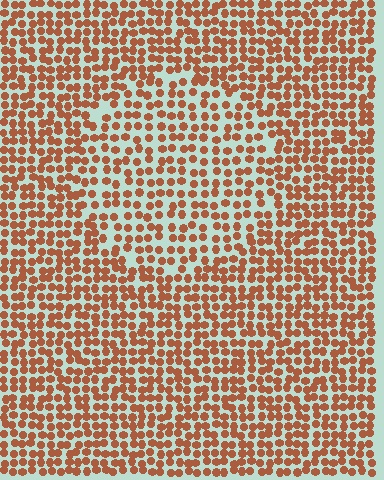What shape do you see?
I see a circle.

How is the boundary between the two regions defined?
The boundary is defined by a change in element density (approximately 1.5x ratio). All elements are the same color, size, and shape.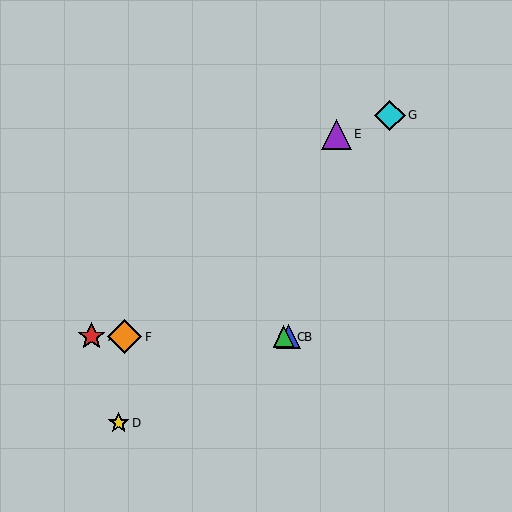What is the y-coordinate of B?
Object B is at y≈337.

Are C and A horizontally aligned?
Yes, both are at y≈337.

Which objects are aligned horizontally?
Objects A, B, C, F are aligned horizontally.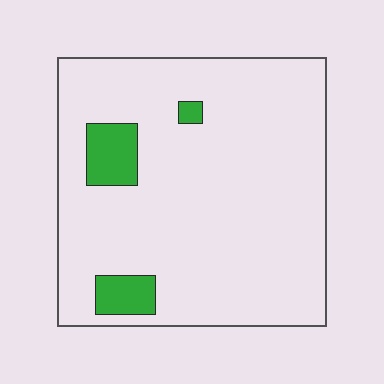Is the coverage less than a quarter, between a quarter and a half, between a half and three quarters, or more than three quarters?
Less than a quarter.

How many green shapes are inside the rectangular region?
3.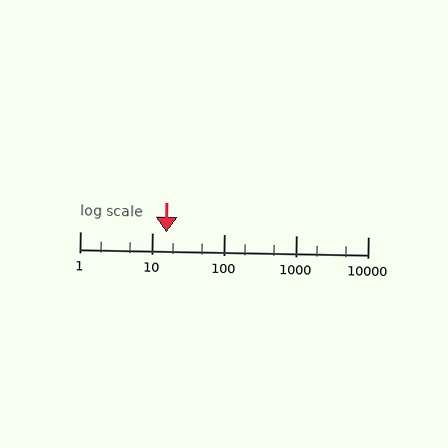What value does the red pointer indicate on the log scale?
The pointer indicates approximately 16.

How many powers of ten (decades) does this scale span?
The scale spans 4 decades, from 1 to 10000.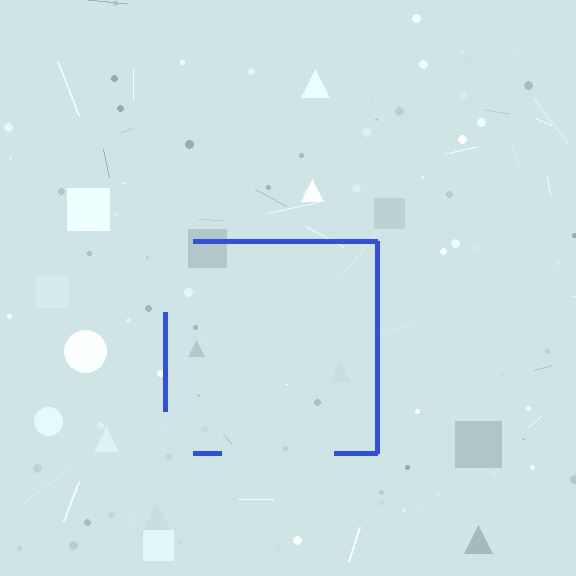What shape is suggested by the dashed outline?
The dashed outline suggests a square.